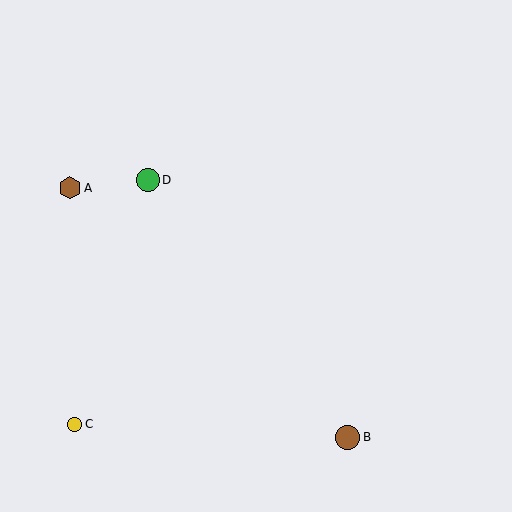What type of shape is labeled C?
Shape C is a yellow circle.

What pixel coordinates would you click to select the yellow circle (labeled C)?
Click at (75, 424) to select the yellow circle C.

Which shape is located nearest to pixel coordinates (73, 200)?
The brown hexagon (labeled A) at (70, 188) is nearest to that location.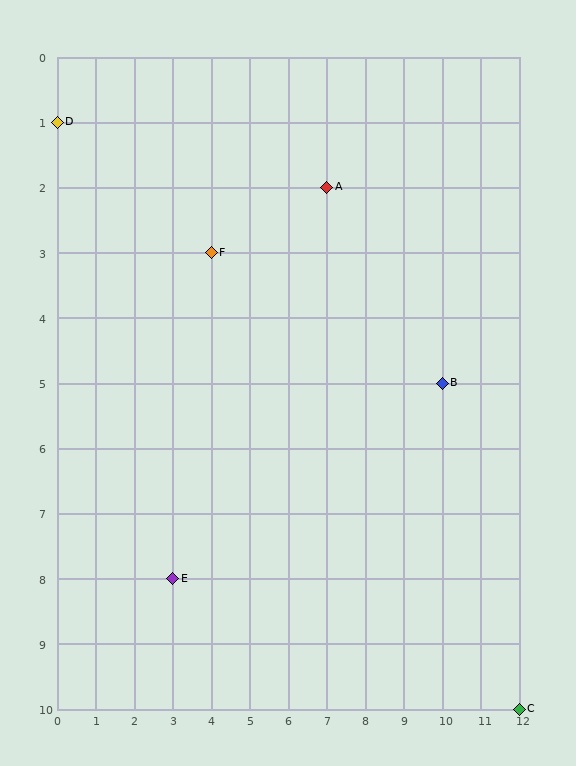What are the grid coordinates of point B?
Point B is at grid coordinates (10, 5).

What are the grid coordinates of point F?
Point F is at grid coordinates (4, 3).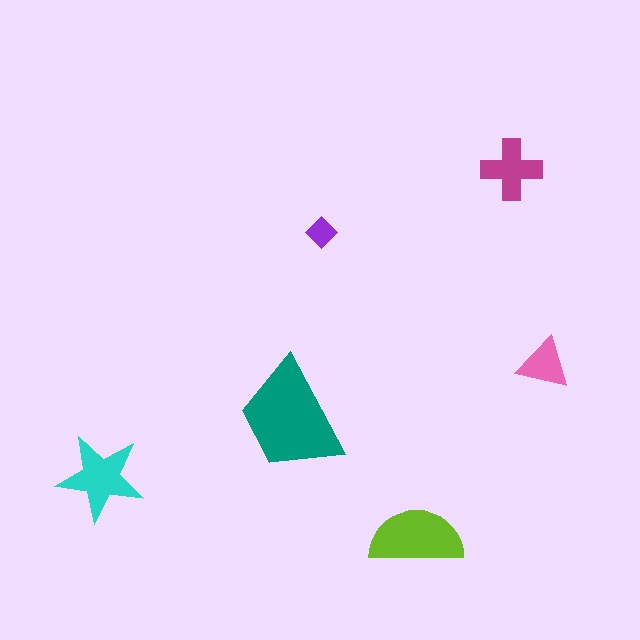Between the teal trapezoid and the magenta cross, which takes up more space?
The teal trapezoid.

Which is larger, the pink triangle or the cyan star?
The cyan star.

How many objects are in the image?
There are 6 objects in the image.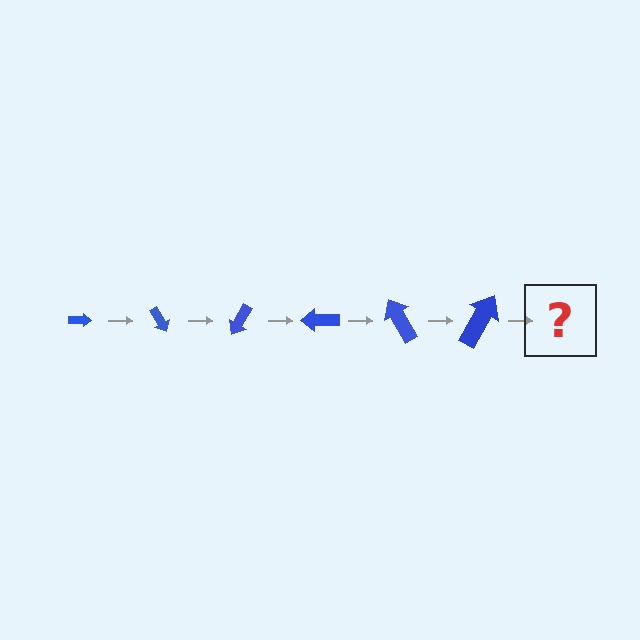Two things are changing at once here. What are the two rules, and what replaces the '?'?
The two rules are that the arrow grows larger each step and it rotates 60 degrees each step. The '?' should be an arrow, larger than the previous one and rotated 360 degrees from the start.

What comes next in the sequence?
The next element should be an arrow, larger than the previous one and rotated 360 degrees from the start.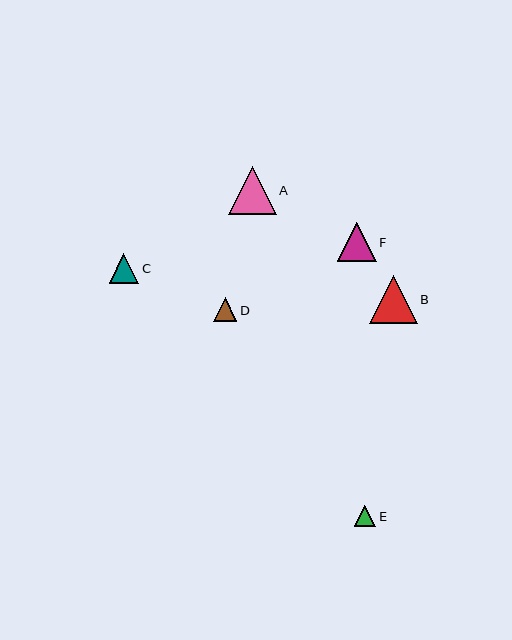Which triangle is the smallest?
Triangle E is the smallest with a size of approximately 22 pixels.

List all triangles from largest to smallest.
From largest to smallest: A, B, F, C, D, E.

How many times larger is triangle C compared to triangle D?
Triangle C is approximately 1.3 times the size of triangle D.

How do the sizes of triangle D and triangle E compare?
Triangle D and triangle E are approximately the same size.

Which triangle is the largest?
Triangle A is the largest with a size of approximately 48 pixels.